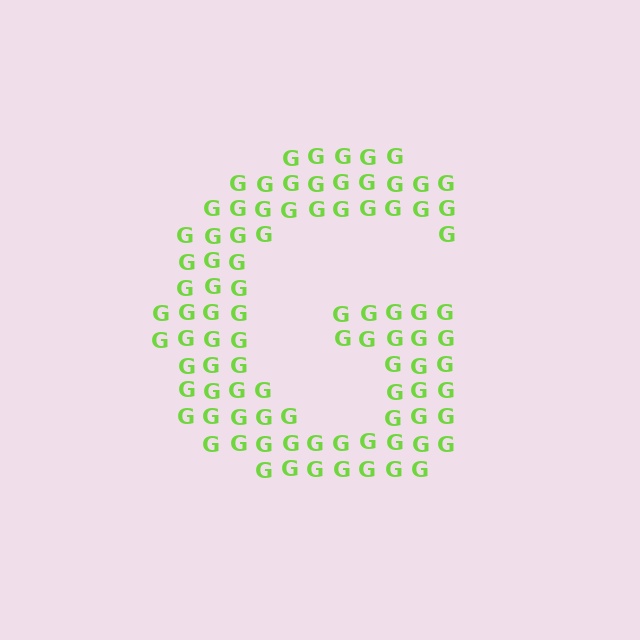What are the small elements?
The small elements are letter G's.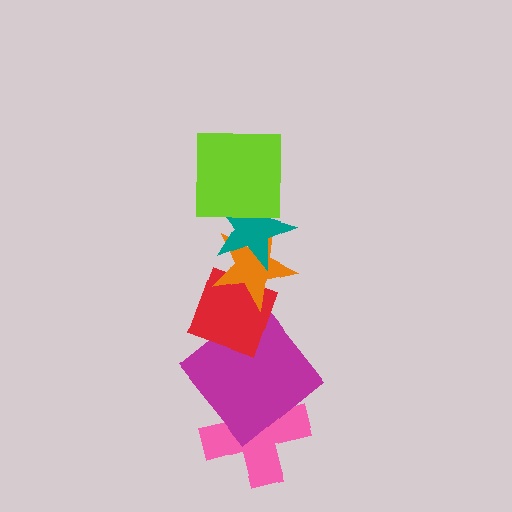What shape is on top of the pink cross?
The magenta diamond is on top of the pink cross.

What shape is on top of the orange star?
The teal star is on top of the orange star.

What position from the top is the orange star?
The orange star is 3rd from the top.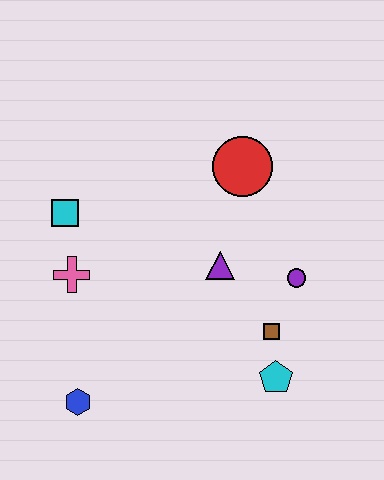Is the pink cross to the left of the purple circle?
Yes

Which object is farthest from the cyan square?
The cyan pentagon is farthest from the cyan square.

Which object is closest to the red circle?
The purple triangle is closest to the red circle.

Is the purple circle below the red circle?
Yes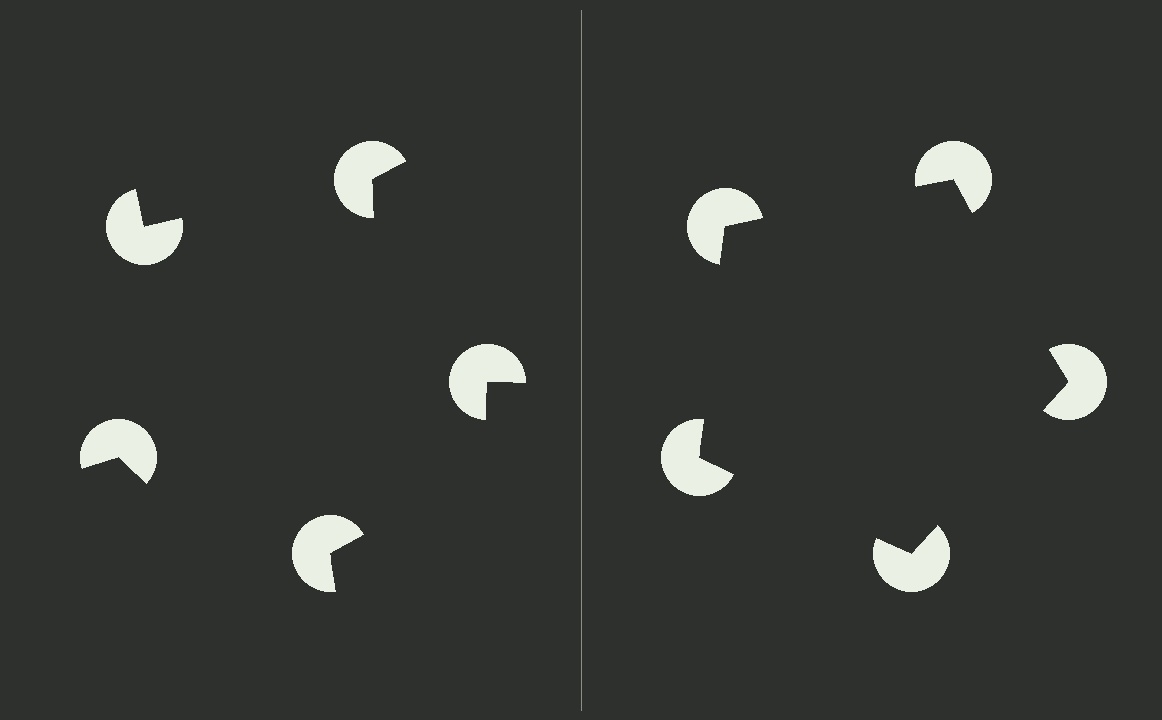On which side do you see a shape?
An illusory pentagon appears on the right side. On the left side the wedge cuts are rotated, so no coherent shape forms.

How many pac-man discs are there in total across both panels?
10 — 5 on each side.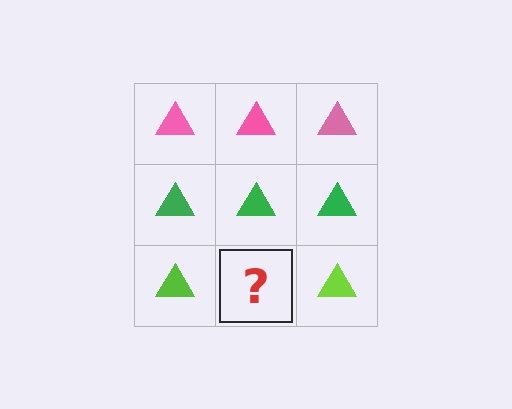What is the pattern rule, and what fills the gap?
The rule is that each row has a consistent color. The gap should be filled with a lime triangle.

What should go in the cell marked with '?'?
The missing cell should contain a lime triangle.